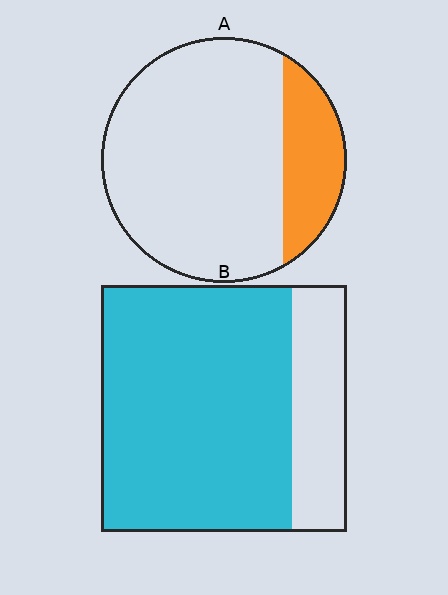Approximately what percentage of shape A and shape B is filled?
A is approximately 20% and B is approximately 80%.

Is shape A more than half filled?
No.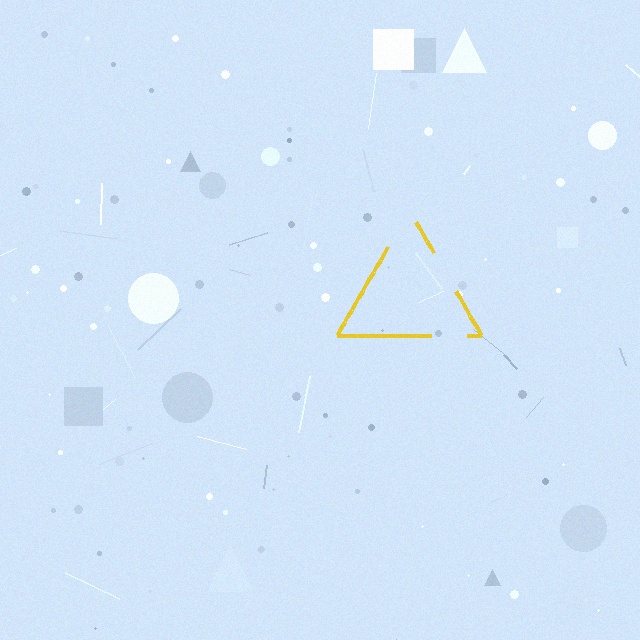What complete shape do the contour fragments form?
The contour fragments form a triangle.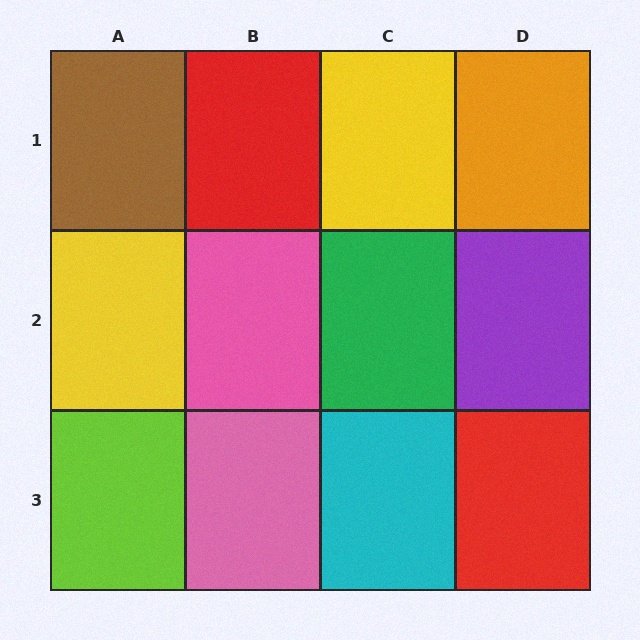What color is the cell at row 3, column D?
Red.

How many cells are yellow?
2 cells are yellow.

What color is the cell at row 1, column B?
Red.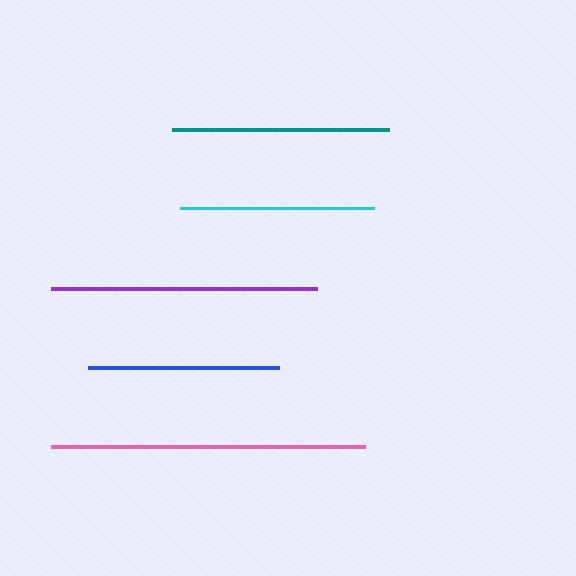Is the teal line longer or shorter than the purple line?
The purple line is longer than the teal line.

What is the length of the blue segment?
The blue segment is approximately 191 pixels long.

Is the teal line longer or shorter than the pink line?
The pink line is longer than the teal line.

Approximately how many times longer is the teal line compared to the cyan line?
The teal line is approximately 1.1 times the length of the cyan line.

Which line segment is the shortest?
The blue line is the shortest at approximately 191 pixels.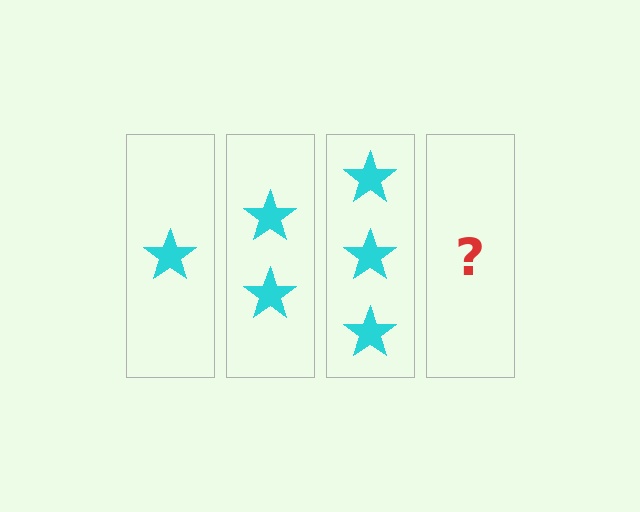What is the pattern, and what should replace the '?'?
The pattern is that each step adds one more star. The '?' should be 4 stars.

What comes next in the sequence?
The next element should be 4 stars.